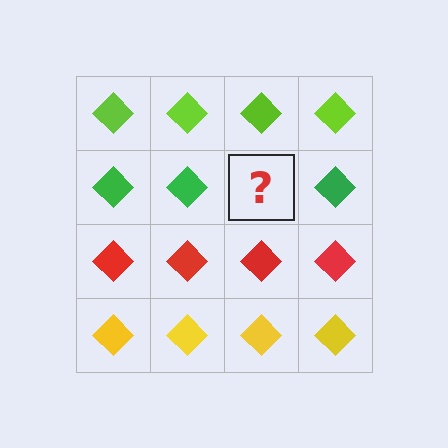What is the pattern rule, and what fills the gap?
The rule is that each row has a consistent color. The gap should be filled with a green diamond.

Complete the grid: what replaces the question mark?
The question mark should be replaced with a green diamond.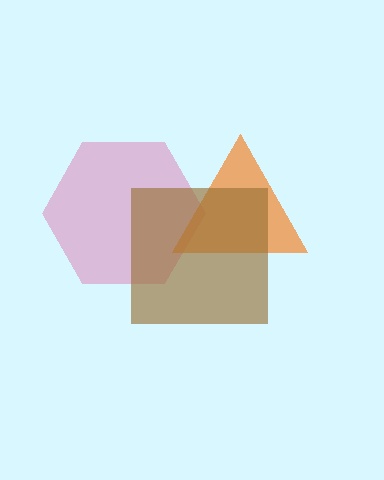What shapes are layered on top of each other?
The layered shapes are: a pink hexagon, an orange triangle, a brown square.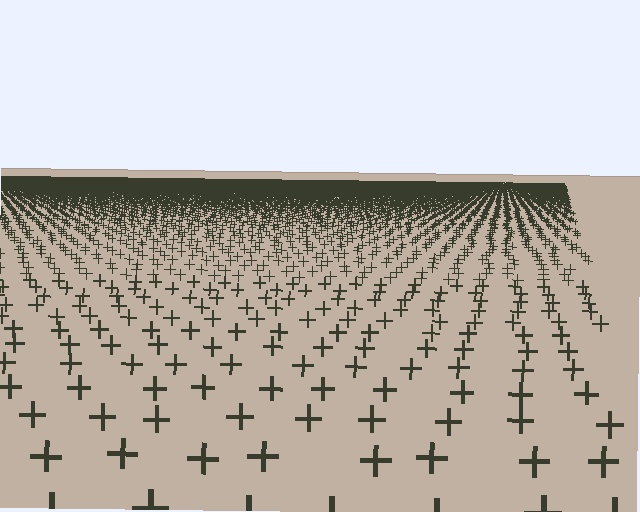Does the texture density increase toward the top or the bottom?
Density increases toward the top.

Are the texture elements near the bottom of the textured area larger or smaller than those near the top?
Larger. Near the bottom, elements are closer to the viewer and appear at a bigger on-screen size.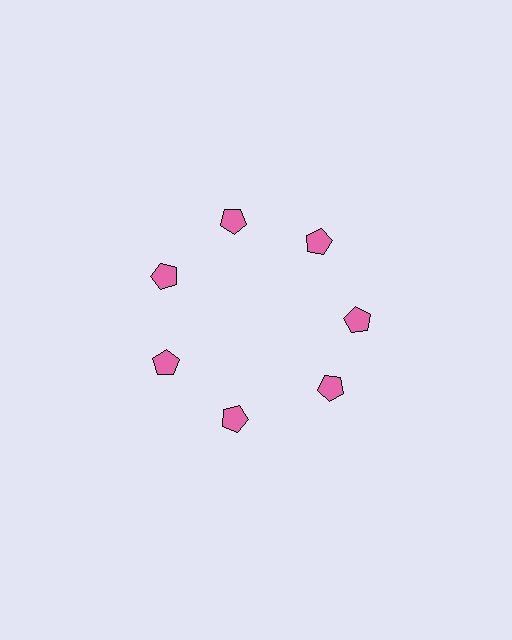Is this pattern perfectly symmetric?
No. The 7 pink pentagons are arranged in a ring, but one element near the 5 o'clock position is rotated out of alignment along the ring, breaking the 7-fold rotational symmetry.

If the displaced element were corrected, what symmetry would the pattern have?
It would have 7-fold rotational symmetry — the pattern would map onto itself every 51 degrees.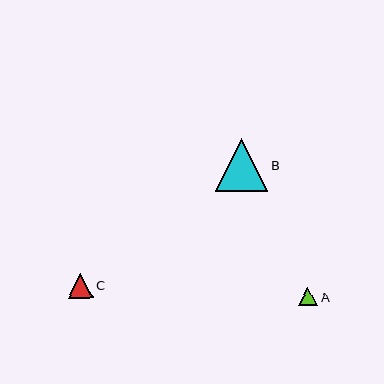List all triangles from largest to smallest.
From largest to smallest: B, C, A.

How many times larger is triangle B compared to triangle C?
Triangle B is approximately 2.1 times the size of triangle C.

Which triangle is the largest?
Triangle B is the largest with a size of approximately 53 pixels.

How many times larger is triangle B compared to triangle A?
Triangle B is approximately 2.8 times the size of triangle A.